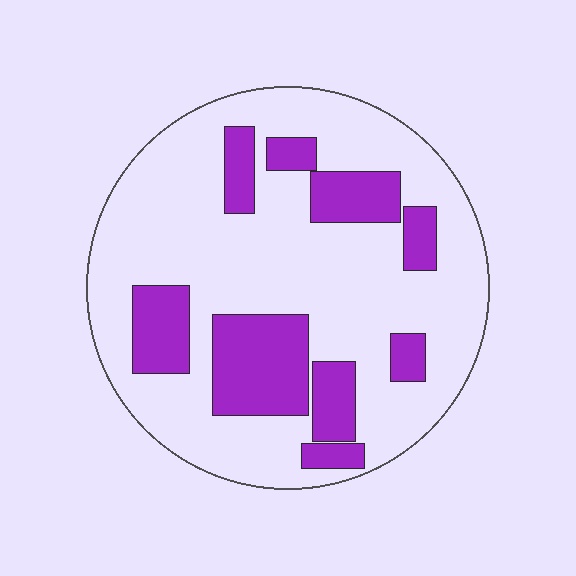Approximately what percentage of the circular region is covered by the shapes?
Approximately 25%.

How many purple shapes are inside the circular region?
9.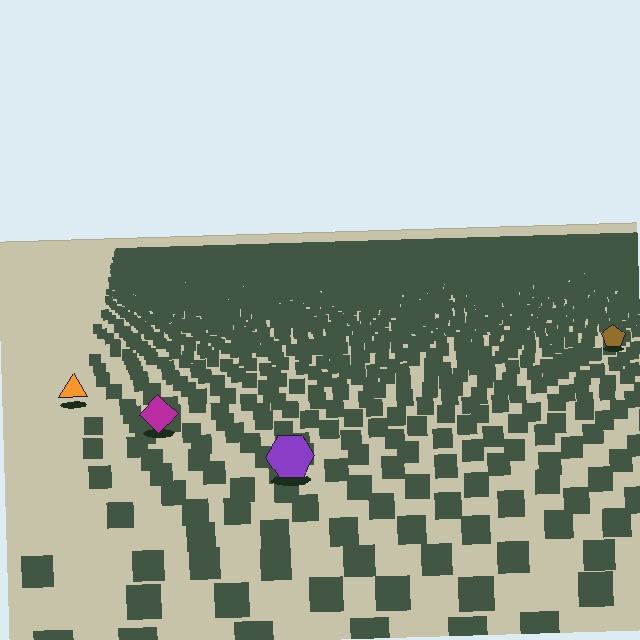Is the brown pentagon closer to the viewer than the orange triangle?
No. The orange triangle is closer — you can tell from the texture gradient: the ground texture is coarser near it.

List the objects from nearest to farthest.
From nearest to farthest: the purple hexagon, the magenta diamond, the orange triangle, the brown pentagon.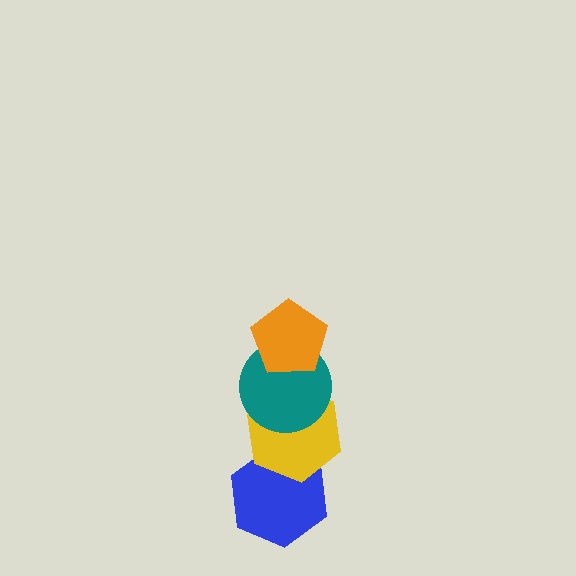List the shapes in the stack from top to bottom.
From top to bottom: the orange pentagon, the teal circle, the yellow hexagon, the blue hexagon.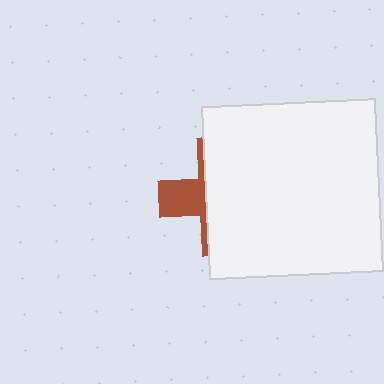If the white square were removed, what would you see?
You would see the complete brown cross.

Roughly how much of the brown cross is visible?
A small part of it is visible (roughly 31%).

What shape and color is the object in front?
The object in front is a white square.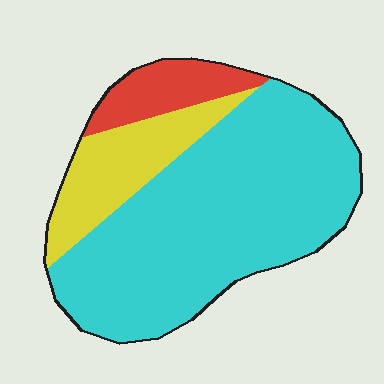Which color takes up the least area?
Red, at roughly 10%.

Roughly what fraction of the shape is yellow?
Yellow takes up about one fifth (1/5) of the shape.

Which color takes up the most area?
Cyan, at roughly 70%.